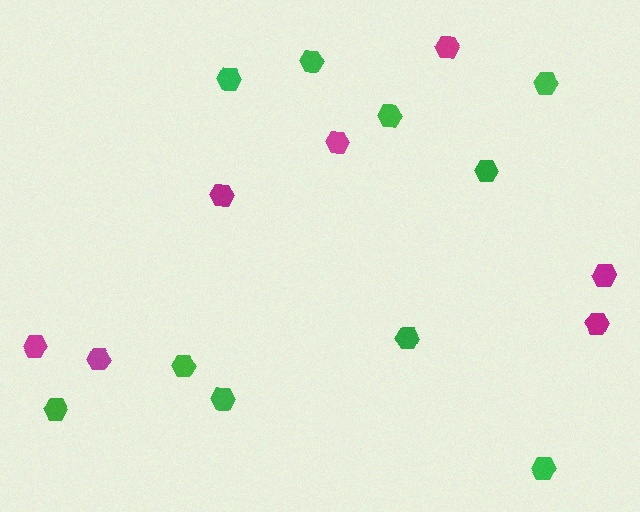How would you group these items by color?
There are 2 groups: one group of magenta hexagons (7) and one group of green hexagons (10).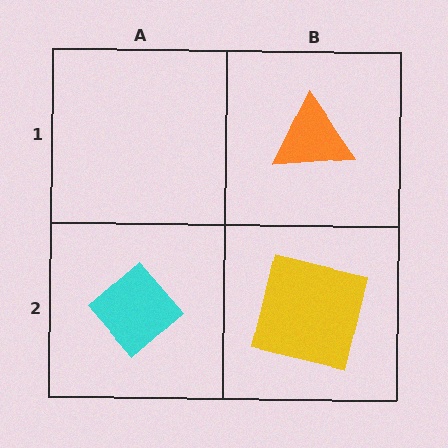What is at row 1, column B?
An orange triangle.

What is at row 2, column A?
A cyan diamond.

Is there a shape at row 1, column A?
No, that cell is empty.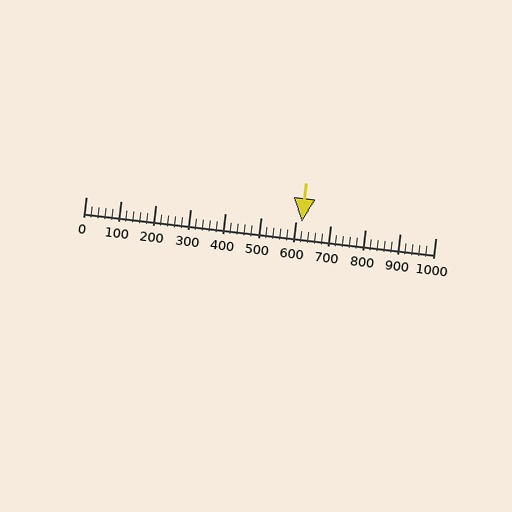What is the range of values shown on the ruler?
The ruler shows values from 0 to 1000.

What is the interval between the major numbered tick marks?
The major tick marks are spaced 100 units apart.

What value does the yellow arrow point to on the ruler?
The yellow arrow points to approximately 617.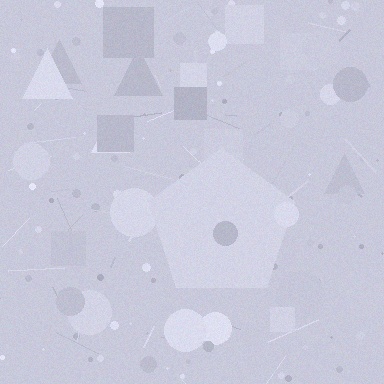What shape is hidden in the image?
A pentagon is hidden in the image.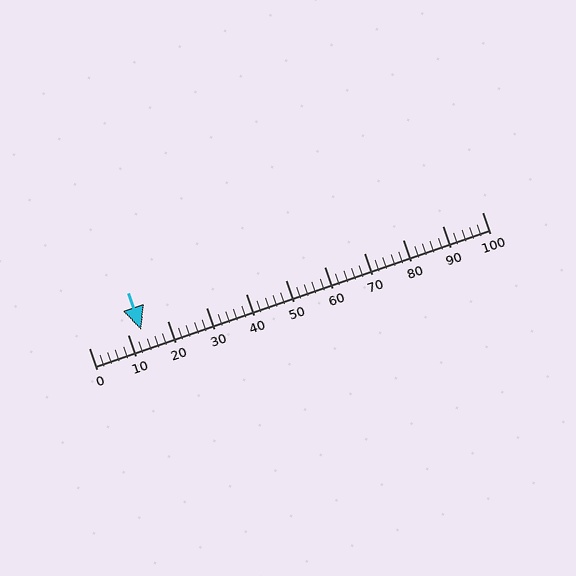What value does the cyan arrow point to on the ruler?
The cyan arrow points to approximately 13.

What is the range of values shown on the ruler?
The ruler shows values from 0 to 100.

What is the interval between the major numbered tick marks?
The major tick marks are spaced 10 units apart.